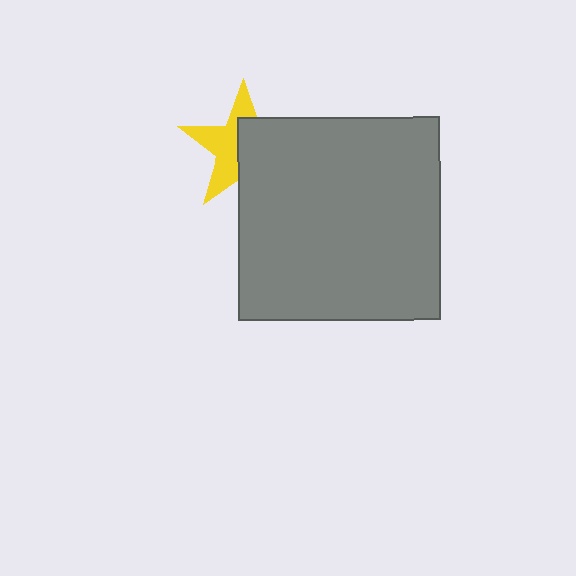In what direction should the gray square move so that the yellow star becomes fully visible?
The gray square should move toward the lower-right. That is the shortest direction to clear the overlap and leave the yellow star fully visible.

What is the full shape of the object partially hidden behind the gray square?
The partially hidden object is a yellow star.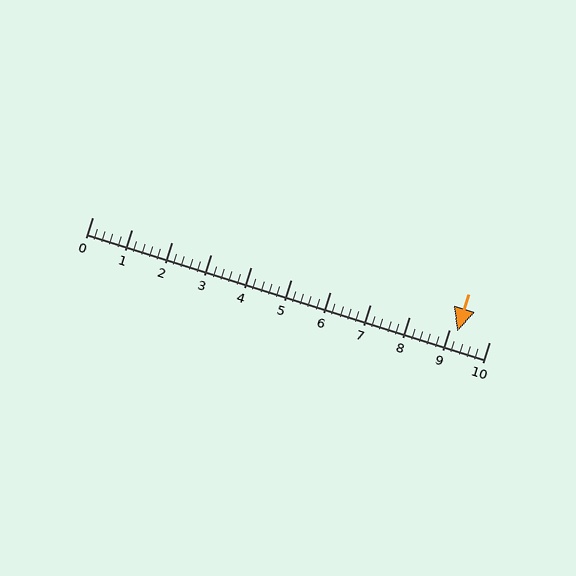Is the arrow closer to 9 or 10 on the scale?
The arrow is closer to 9.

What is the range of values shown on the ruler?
The ruler shows values from 0 to 10.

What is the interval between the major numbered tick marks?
The major tick marks are spaced 1 units apart.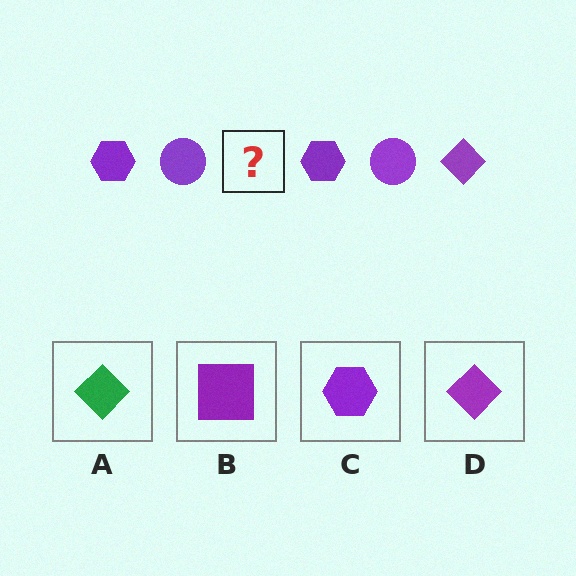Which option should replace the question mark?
Option D.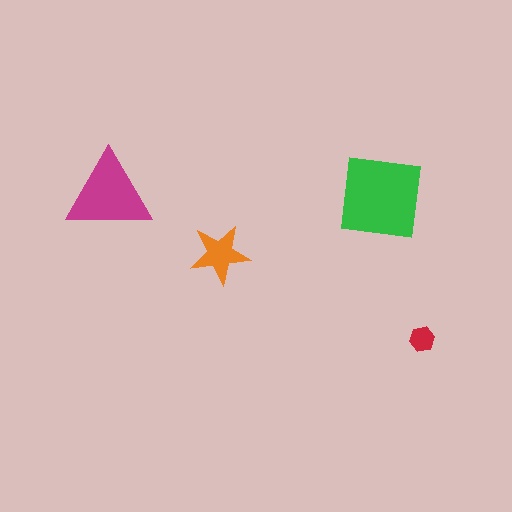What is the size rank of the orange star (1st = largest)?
3rd.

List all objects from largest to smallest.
The green square, the magenta triangle, the orange star, the red hexagon.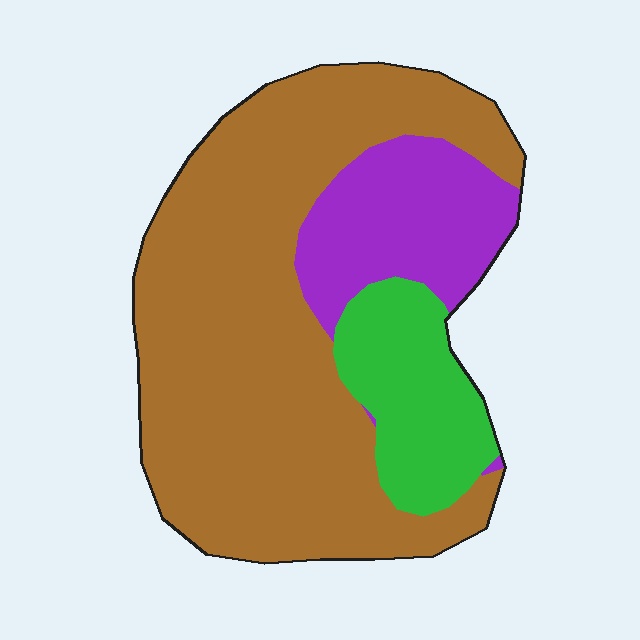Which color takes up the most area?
Brown, at roughly 65%.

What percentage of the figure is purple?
Purple takes up less than a quarter of the figure.